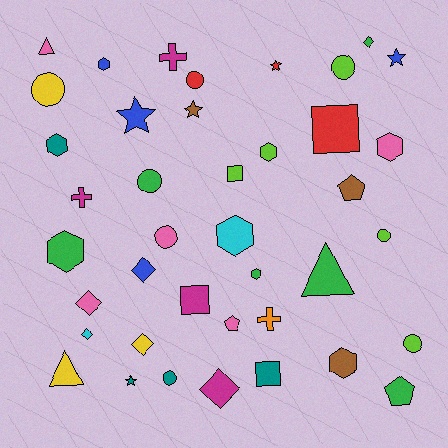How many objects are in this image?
There are 40 objects.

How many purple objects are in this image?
There are no purple objects.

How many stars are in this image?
There are 5 stars.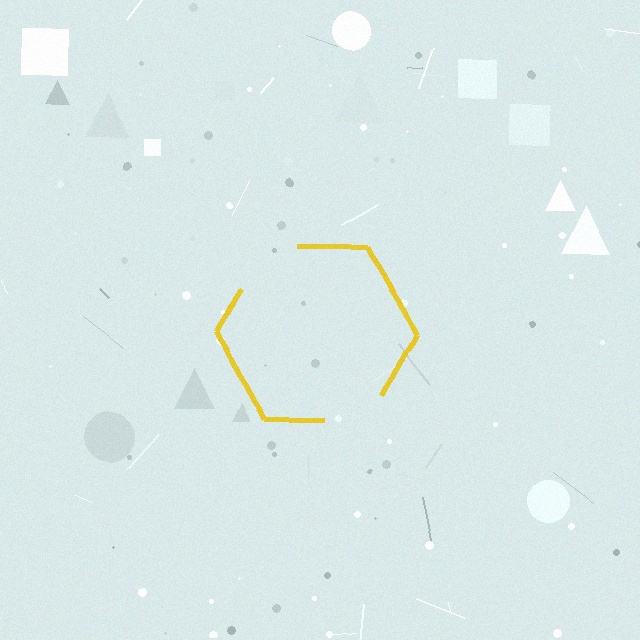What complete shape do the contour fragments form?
The contour fragments form a hexagon.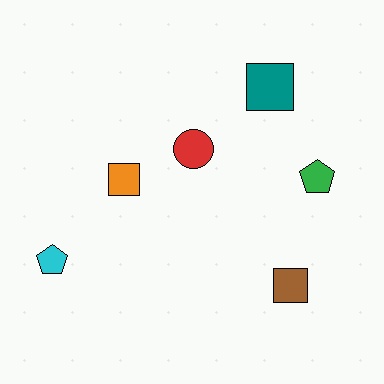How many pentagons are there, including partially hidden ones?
There are 2 pentagons.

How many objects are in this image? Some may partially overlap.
There are 6 objects.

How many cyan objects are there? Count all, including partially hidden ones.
There is 1 cyan object.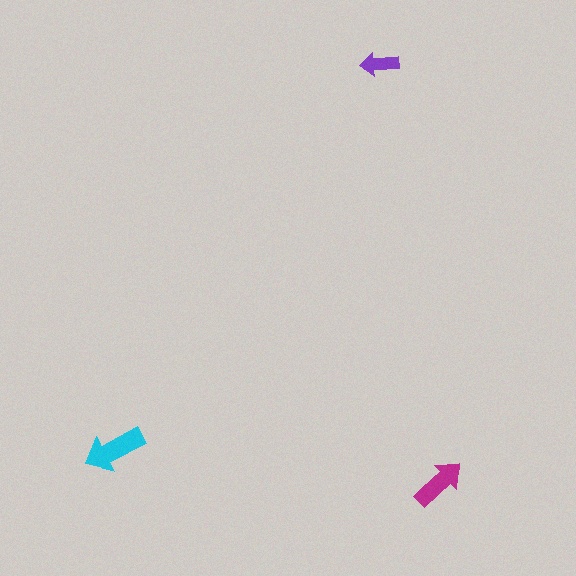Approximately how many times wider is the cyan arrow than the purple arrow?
About 1.5 times wider.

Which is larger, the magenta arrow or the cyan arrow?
The cyan one.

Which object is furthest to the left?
The cyan arrow is leftmost.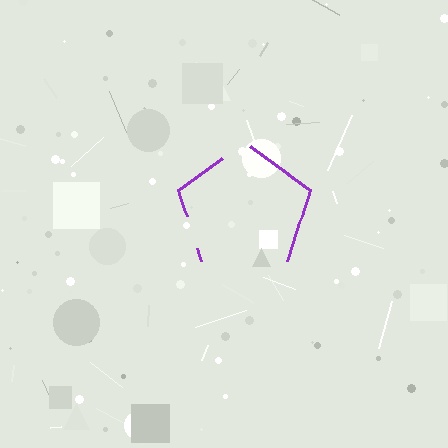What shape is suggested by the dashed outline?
The dashed outline suggests a pentagon.